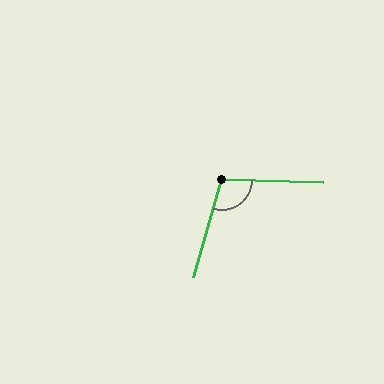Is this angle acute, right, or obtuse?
It is obtuse.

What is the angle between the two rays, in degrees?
Approximately 105 degrees.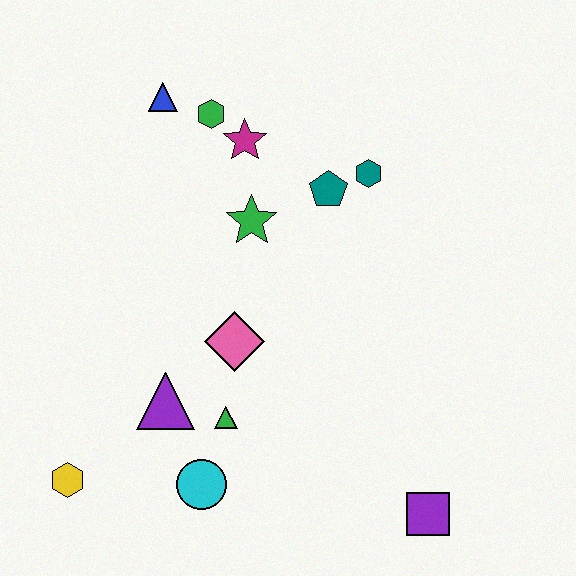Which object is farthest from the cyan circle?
The blue triangle is farthest from the cyan circle.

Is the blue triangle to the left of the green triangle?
Yes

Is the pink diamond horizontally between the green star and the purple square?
No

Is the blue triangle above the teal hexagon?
Yes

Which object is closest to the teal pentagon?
The teal hexagon is closest to the teal pentagon.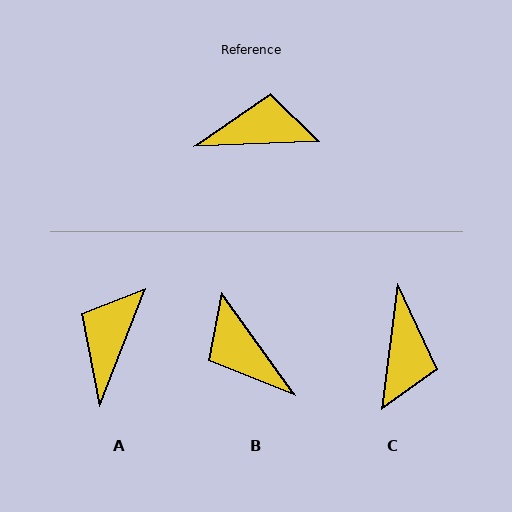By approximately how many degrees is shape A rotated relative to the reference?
Approximately 66 degrees counter-clockwise.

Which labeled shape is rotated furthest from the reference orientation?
B, about 124 degrees away.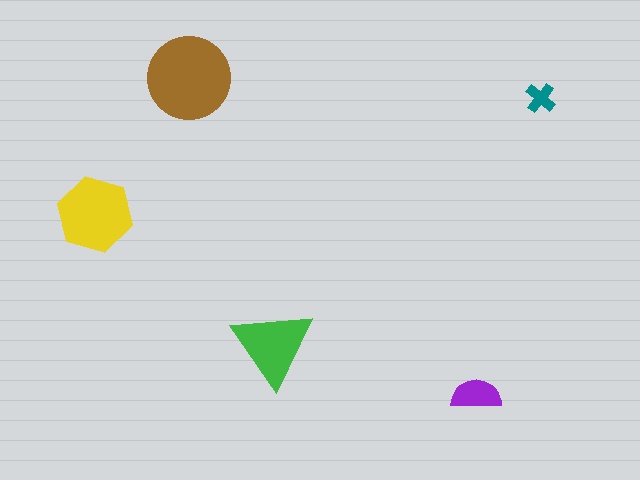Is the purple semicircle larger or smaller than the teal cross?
Larger.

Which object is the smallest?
The teal cross.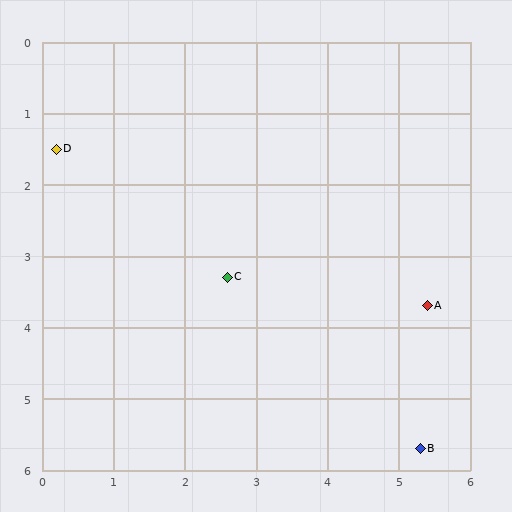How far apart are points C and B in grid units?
Points C and B are about 3.6 grid units apart.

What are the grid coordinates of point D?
Point D is at approximately (0.2, 1.5).